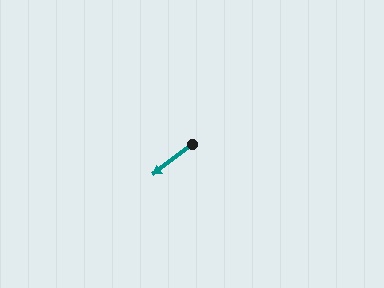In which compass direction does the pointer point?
Southwest.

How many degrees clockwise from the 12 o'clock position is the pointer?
Approximately 232 degrees.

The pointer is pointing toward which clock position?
Roughly 8 o'clock.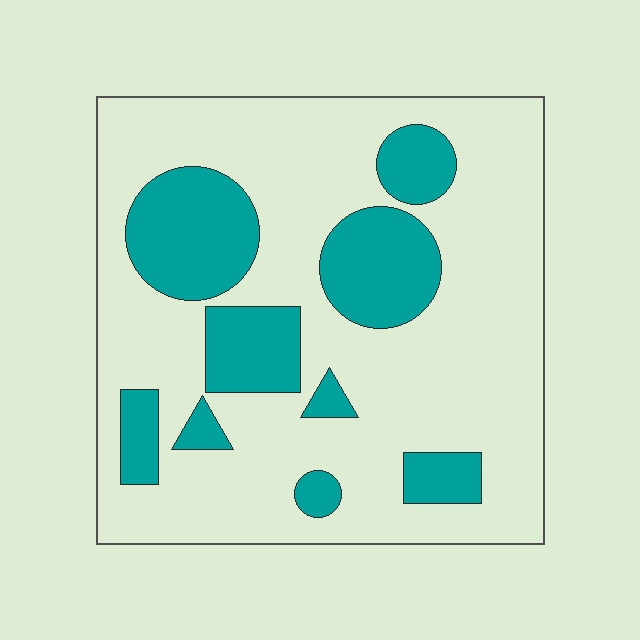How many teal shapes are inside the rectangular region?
9.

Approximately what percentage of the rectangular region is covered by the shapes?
Approximately 25%.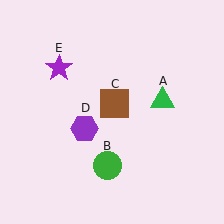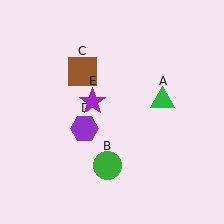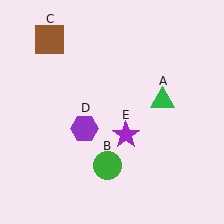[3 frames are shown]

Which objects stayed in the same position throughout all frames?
Green triangle (object A) and green circle (object B) and purple hexagon (object D) remained stationary.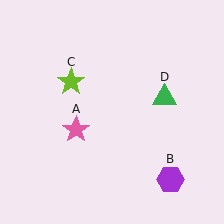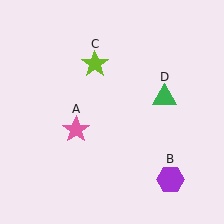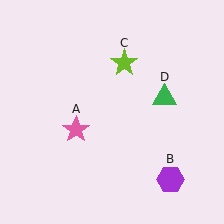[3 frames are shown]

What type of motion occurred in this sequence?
The lime star (object C) rotated clockwise around the center of the scene.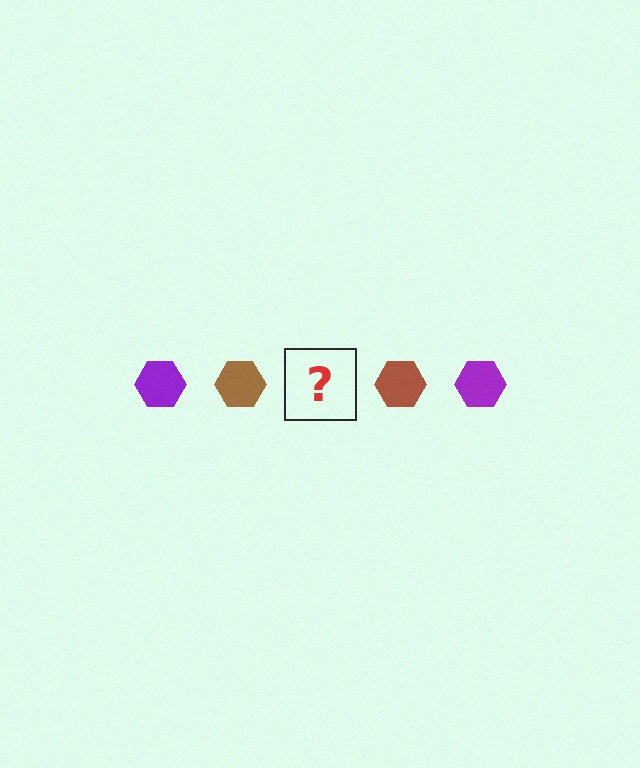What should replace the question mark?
The question mark should be replaced with a purple hexagon.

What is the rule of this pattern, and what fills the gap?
The rule is that the pattern cycles through purple, brown hexagons. The gap should be filled with a purple hexagon.